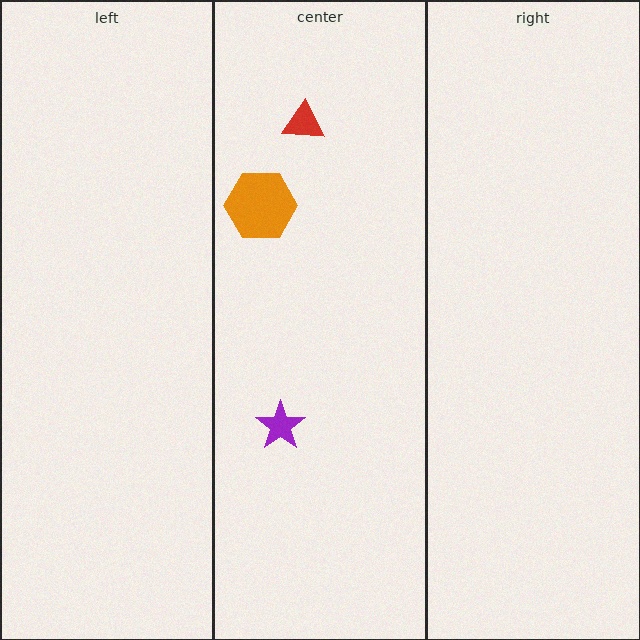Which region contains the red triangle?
The center region.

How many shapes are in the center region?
3.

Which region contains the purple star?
The center region.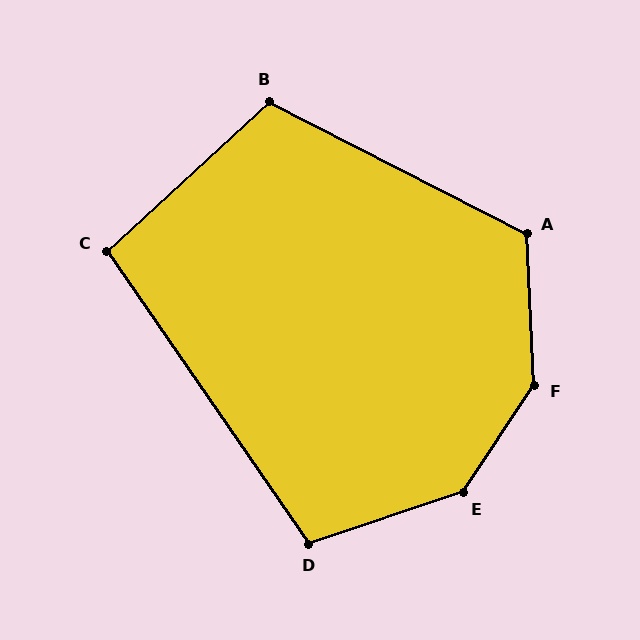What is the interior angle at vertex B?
Approximately 110 degrees (obtuse).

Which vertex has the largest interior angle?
F, at approximately 143 degrees.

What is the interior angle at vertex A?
Approximately 120 degrees (obtuse).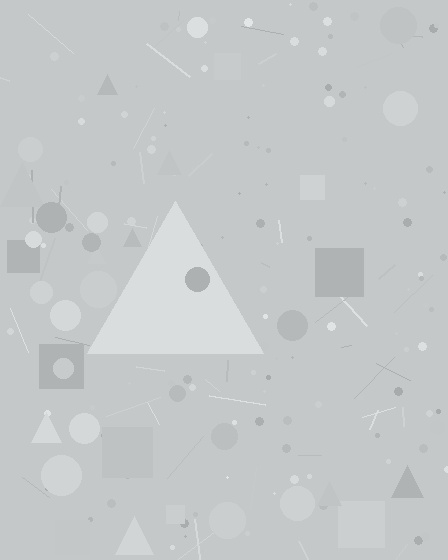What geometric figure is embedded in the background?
A triangle is embedded in the background.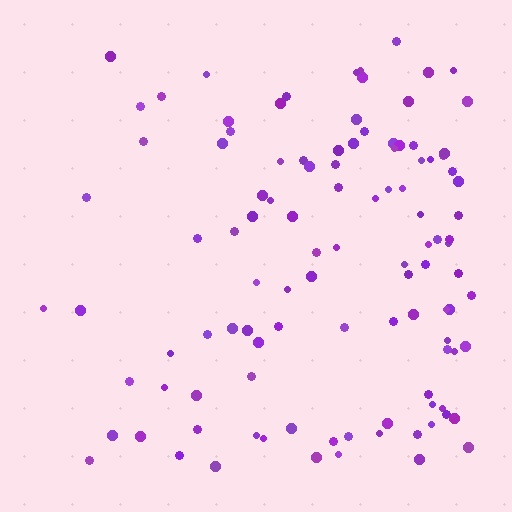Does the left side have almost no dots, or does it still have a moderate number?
Still a moderate number, just noticeably fewer than the right.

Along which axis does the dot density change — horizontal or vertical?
Horizontal.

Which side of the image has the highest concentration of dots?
The right.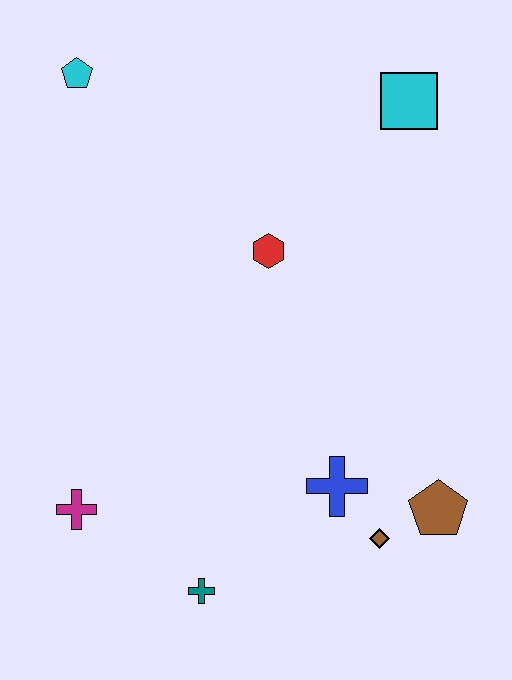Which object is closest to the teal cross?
The magenta cross is closest to the teal cross.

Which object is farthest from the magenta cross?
The cyan square is farthest from the magenta cross.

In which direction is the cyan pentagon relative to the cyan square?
The cyan pentagon is to the left of the cyan square.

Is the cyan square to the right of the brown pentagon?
No